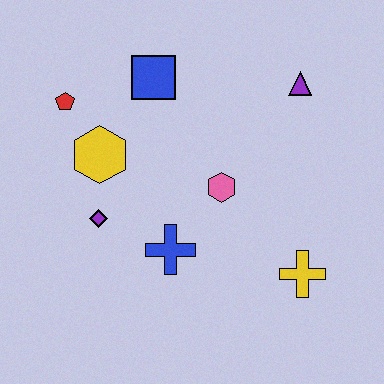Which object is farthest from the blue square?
The yellow cross is farthest from the blue square.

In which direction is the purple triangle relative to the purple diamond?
The purple triangle is to the right of the purple diamond.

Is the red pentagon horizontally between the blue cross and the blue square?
No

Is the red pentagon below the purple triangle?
Yes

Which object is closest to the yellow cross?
The pink hexagon is closest to the yellow cross.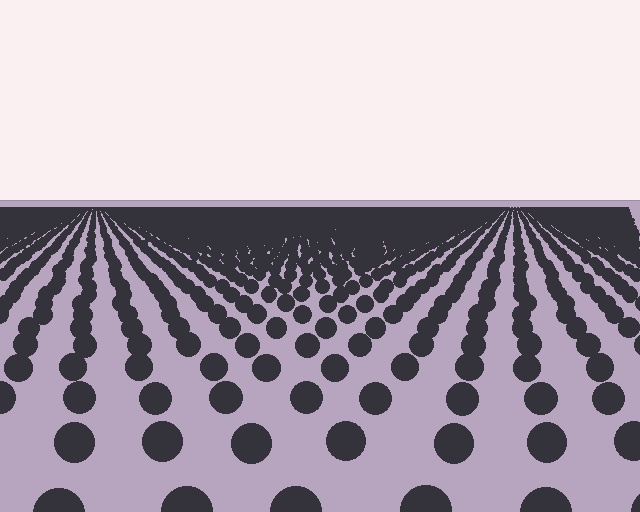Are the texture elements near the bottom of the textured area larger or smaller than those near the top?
Larger. Near the bottom, elements are closer to the viewer and appear at a bigger on-screen size.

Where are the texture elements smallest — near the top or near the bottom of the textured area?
Near the top.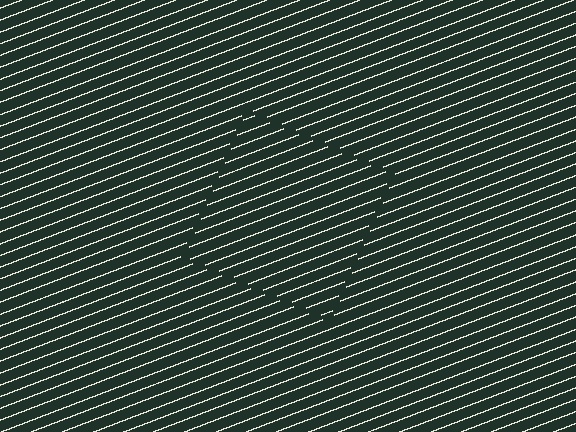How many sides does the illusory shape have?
4 sides — the line-ends trace a square.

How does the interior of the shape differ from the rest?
The interior of the shape contains the same grating, shifted by half a period — the contour is defined by the phase discontinuity where line-ends from the inner and outer gratings abut.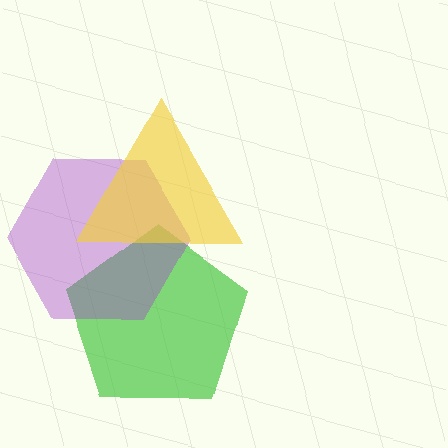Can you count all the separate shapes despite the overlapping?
Yes, there are 3 separate shapes.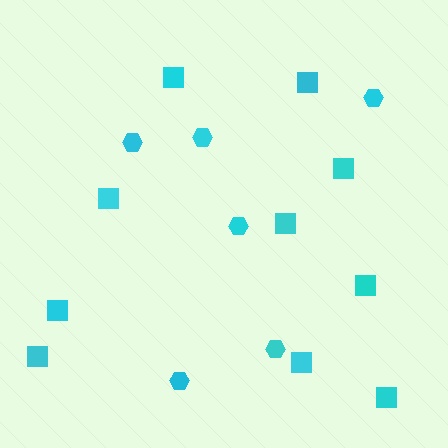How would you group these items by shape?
There are 2 groups: one group of hexagons (6) and one group of squares (10).